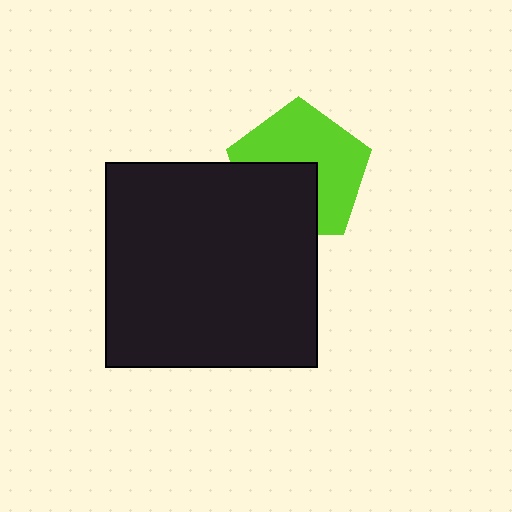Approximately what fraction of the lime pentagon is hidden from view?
Roughly 40% of the lime pentagon is hidden behind the black rectangle.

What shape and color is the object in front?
The object in front is a black rectangle.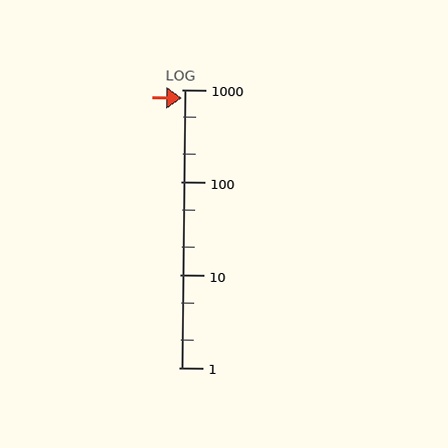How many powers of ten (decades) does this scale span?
The scale spans 3 decades, from 1 to 1000.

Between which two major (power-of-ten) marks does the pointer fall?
The pointer is between 100 and 1000.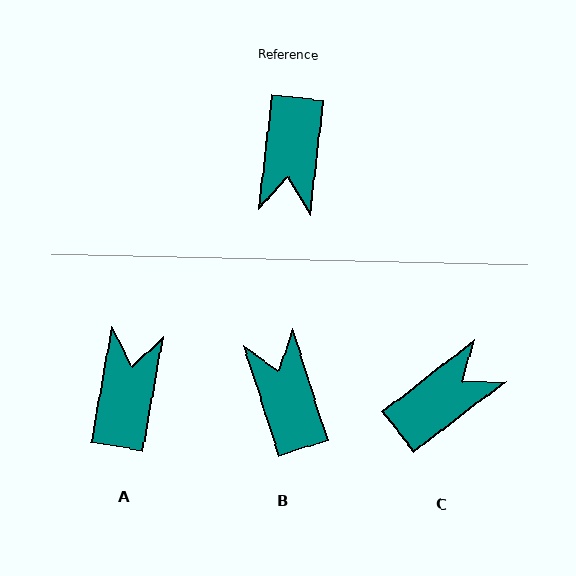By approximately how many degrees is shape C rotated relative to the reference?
Approximately 134 degrees counter-clockwise.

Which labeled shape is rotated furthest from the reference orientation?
A, about 176 degrees away.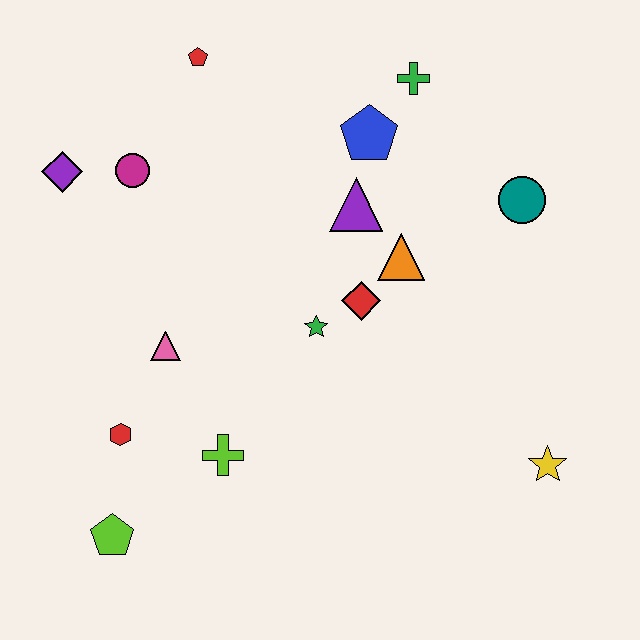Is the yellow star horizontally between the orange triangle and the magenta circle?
No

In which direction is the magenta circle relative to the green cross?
The magenta circle is to the left of the green cross.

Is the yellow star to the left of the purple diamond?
No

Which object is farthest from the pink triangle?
The yellow star is farthest from the pink triangle.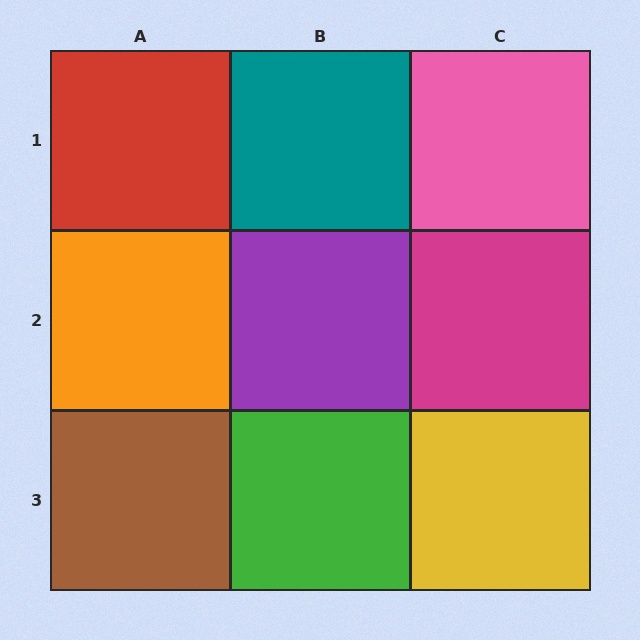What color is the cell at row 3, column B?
Green.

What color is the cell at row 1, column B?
Teal.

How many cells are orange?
1 cell is orange.